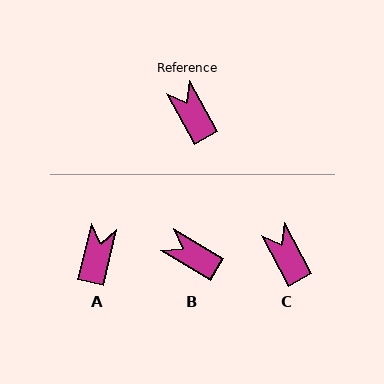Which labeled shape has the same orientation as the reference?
C.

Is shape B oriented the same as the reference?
No, it is off by about 31 degrees.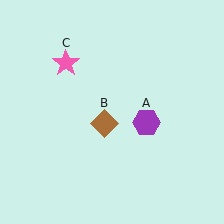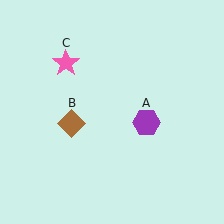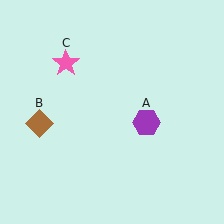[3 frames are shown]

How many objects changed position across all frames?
1 object changed position: brown diamond (object B).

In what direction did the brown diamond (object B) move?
The brown diamond (object B) moved left.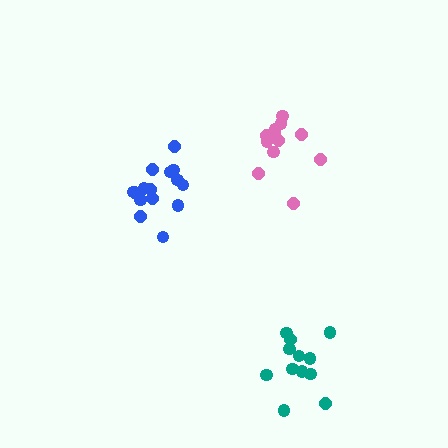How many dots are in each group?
Group 1: 16 dots, Group 2: 12 dots, Group 3: 12 dots (40 total).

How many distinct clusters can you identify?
There are 3 distinct clusters.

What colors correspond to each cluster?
The clusters are colored: blue, teal, pink.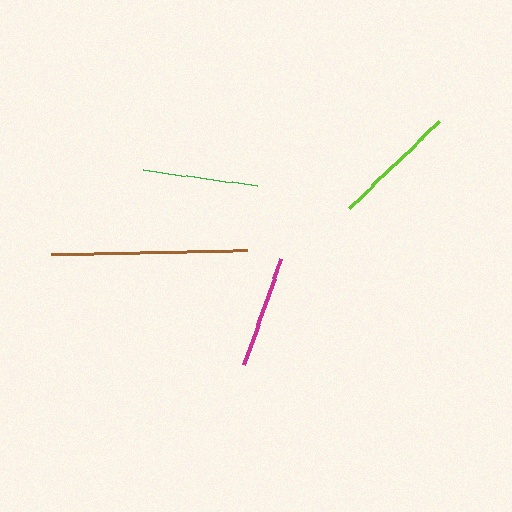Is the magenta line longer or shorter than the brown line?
The brown line is longer than the magenta line.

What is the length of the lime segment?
The lime segment is approximately 125 pixels long.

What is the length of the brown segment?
The brown segment is approximately 196 pixels long.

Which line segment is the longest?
The brown line is the longest at approximately 196 pixels.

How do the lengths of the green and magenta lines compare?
The green and magenta lines are approximately the same length.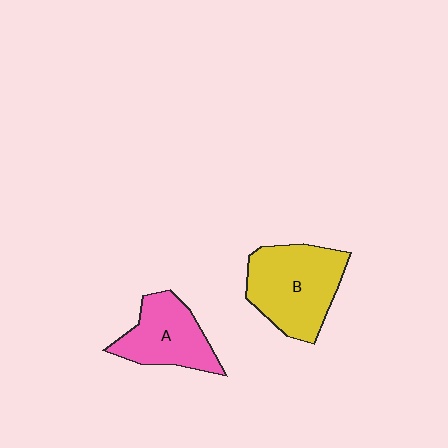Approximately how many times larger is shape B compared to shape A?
Approximately 1.4 times.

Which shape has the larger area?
Shape B (yellow).